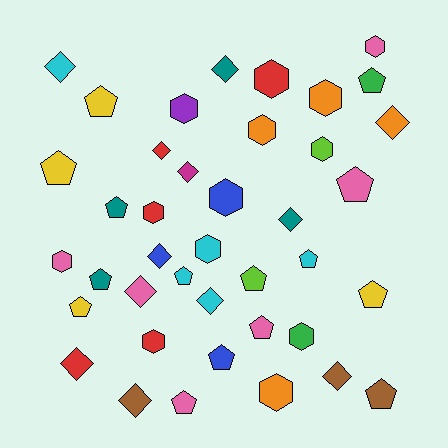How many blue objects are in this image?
There are 3 blue objects.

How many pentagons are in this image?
There are 15 pentagons.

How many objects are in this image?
There are 40 objects.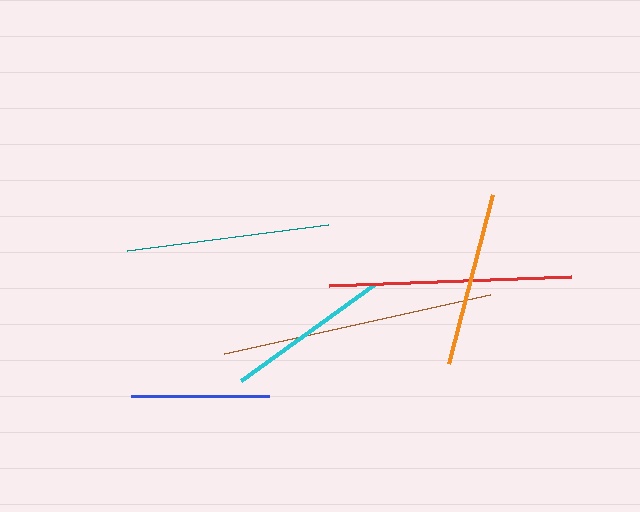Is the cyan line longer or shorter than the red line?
The red line is longer than the cyan line.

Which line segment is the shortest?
The blue line is the shortest at approximately 138 pixels.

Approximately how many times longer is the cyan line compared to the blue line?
The cyan line is approximately 1.2 times the length of the blue line.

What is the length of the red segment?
The red segment is approximately 242 pixels long.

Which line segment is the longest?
The brown line is the longest at approximately 273 pixels.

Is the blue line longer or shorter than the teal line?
The teal line is longer than the blue line.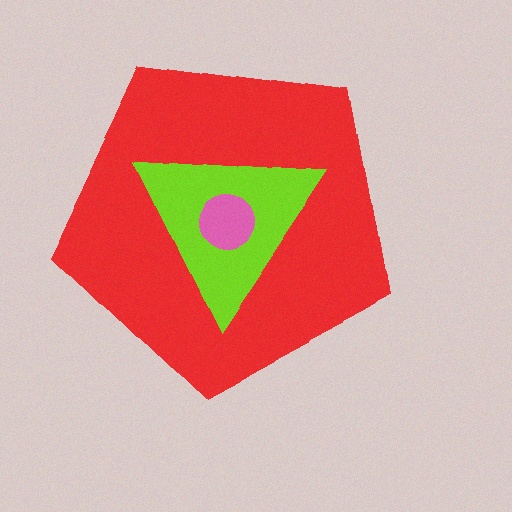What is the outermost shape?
The red pentagon.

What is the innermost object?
The pink circle.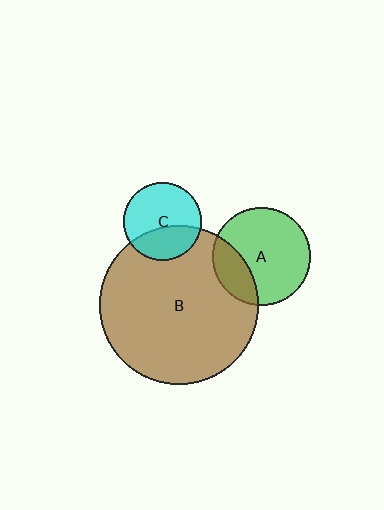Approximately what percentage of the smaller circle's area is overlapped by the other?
Approximately 35%.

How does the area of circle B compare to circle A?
Approximately 2.6 times.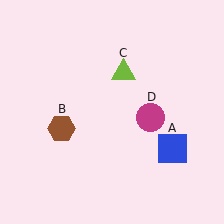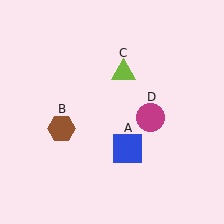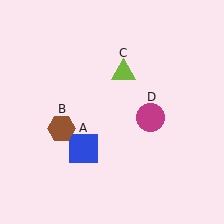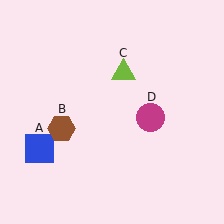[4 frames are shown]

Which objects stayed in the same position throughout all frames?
Brown hexagon (object B) and lime triangle (object C) and magenta circle (object D) remained stationary.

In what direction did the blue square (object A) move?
The blue square (object A) moved left.